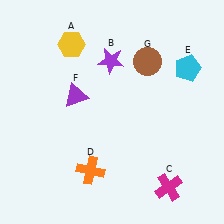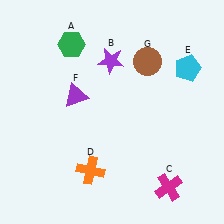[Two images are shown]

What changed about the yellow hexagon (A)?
In Image 1, A is yellow. In Image 2, it changed to green.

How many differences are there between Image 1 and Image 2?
There is 1 difference between the two images.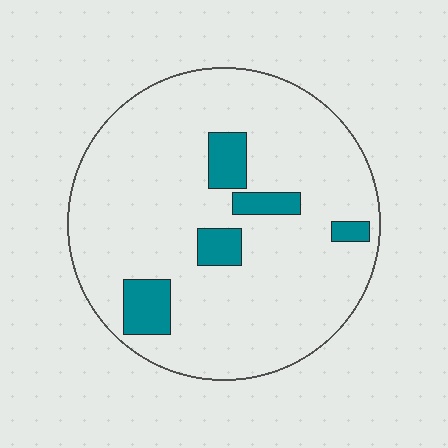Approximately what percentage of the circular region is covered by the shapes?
Approximately 10%.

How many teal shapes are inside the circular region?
5.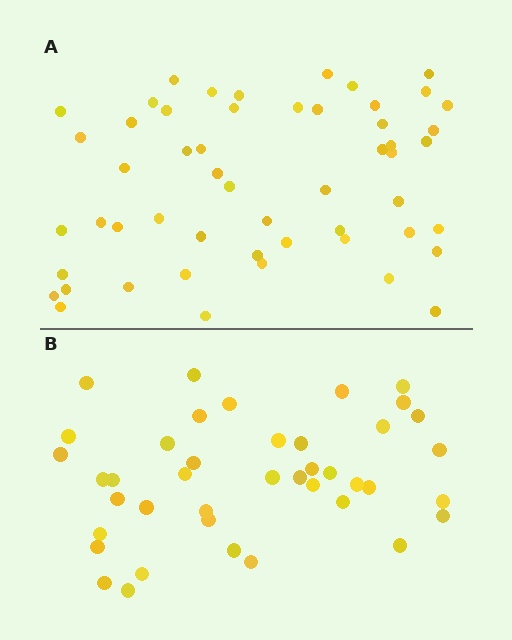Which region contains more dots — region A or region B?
Region A (the top region) has more dots.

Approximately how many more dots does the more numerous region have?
Region A has roughly 12 or so more dots than region B.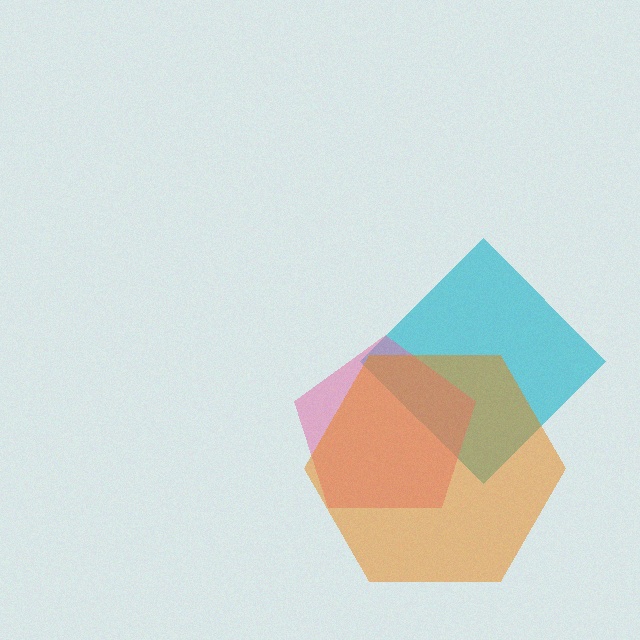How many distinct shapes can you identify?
There are 3 distinct shapes: a cyan diamond, a pink pentagon, an orange hexagon.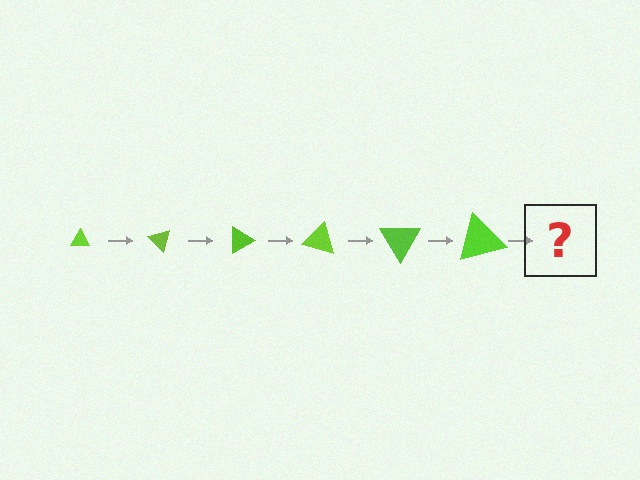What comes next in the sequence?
The next element should be a triangle, larger than the previous one and rotated 270 degrees from the start.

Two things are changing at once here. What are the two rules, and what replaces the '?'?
The two rules are that the triangle grows larger each step and it rotates 45 degrees each step. The '?' should be a triangle, larger than the previous one and rotated 270 degrees from the start.